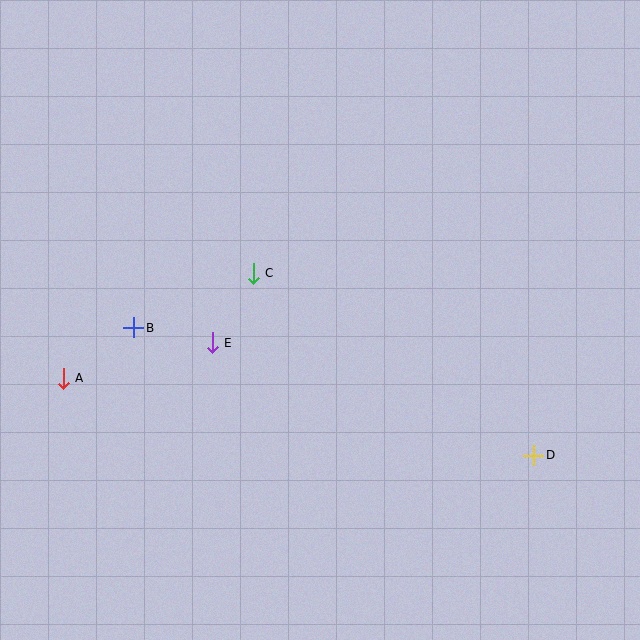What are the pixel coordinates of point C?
Point C is at (253, 273).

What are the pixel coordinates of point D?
Point D is at (534, 455).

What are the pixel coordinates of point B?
Point B is at (134, 328).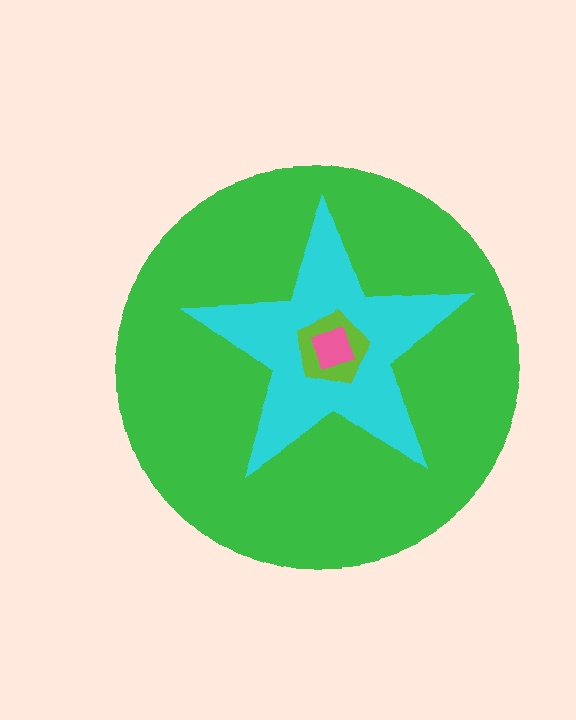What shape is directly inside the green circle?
The cyan star.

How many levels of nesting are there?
4.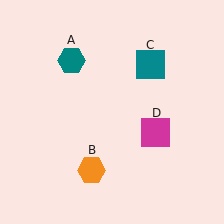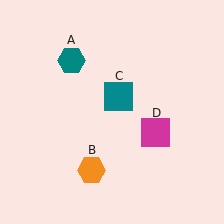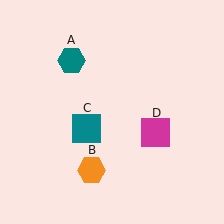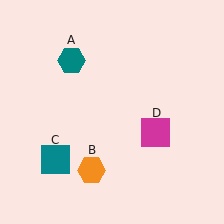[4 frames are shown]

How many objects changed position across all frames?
1 object changed position: teal square (object C).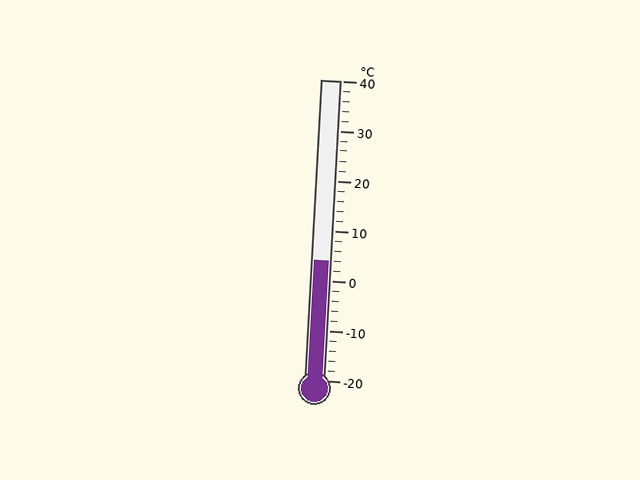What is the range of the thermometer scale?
The thermometer scale ranges from -20°C to 40°C.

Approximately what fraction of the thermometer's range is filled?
The thermometer is filled to approximately 40% of its range.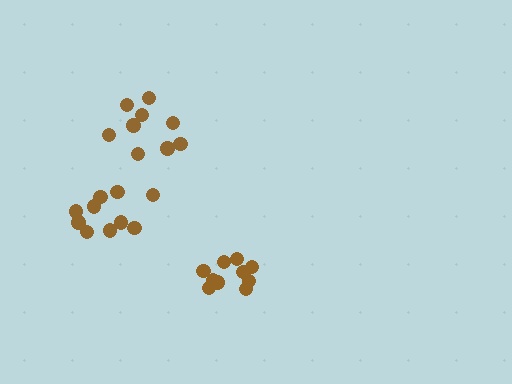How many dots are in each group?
Group 1: 10 dots, Group 2: 9 dots, Group 3: 10 dots (29 total).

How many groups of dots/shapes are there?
There are 3 groups.